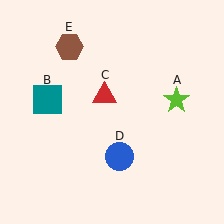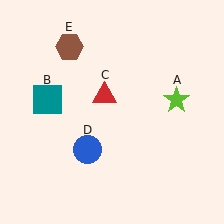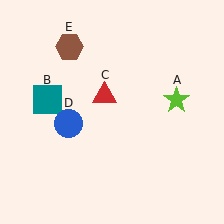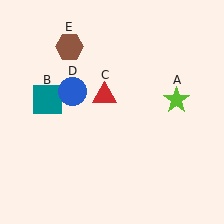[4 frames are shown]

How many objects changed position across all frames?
1 object changed position: blue circle (object D).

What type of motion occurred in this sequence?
The blue circle (object D) rotated clockwise around the center of the scene.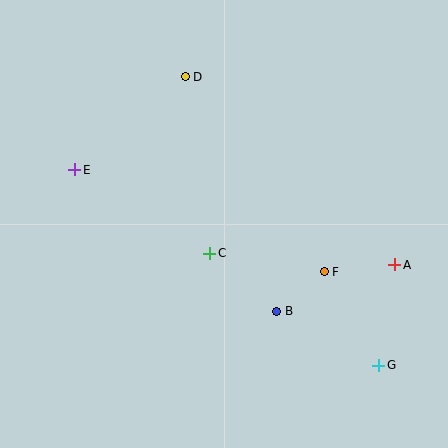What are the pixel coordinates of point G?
Point G is at (379, 365).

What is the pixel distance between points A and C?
The distance between A and C is 186 pixels.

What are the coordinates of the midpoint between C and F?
The midpoint between C and F is at (267, 263).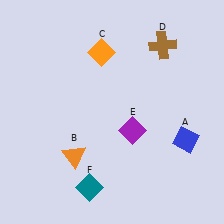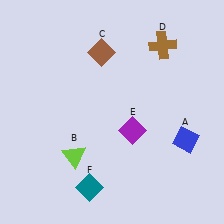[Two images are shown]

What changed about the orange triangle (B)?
In Image 1, B is orange. In Image 2, it changed to lime.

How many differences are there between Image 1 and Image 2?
There are 2 differences between the two images.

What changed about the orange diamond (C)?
In Image 1, C is orange. In Image 2, it changed to brown.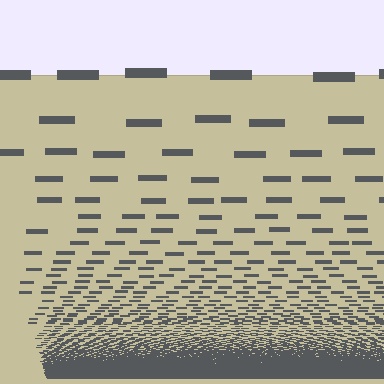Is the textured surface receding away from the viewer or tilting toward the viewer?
The surface appears to tilt toward the viewer. Texture elements get larger and sparser toward the top.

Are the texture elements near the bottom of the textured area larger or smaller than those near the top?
Smaller. The gradient is inverted — elements near the bottom are smaller and denser.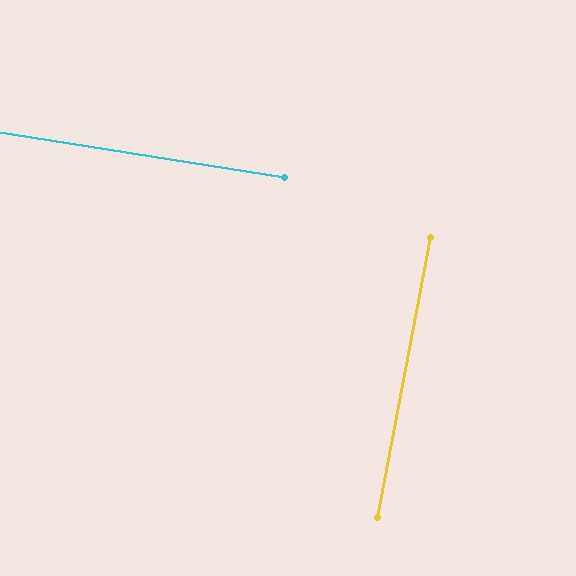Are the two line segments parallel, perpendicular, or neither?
Perpendicular — they meet at approximately 88°.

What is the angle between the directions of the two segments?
Approximately 88 degrees.